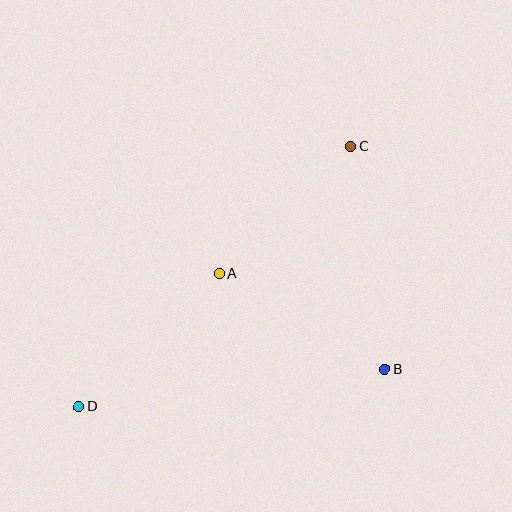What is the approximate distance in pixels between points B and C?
The distance between B and C is approximately 225 pixels.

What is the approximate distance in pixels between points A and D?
The distance between A and D is approximately 194 pixels.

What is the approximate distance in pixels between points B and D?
The distance between B and D is approximately 308 pixels.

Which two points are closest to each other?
Points A and C are closest to each other.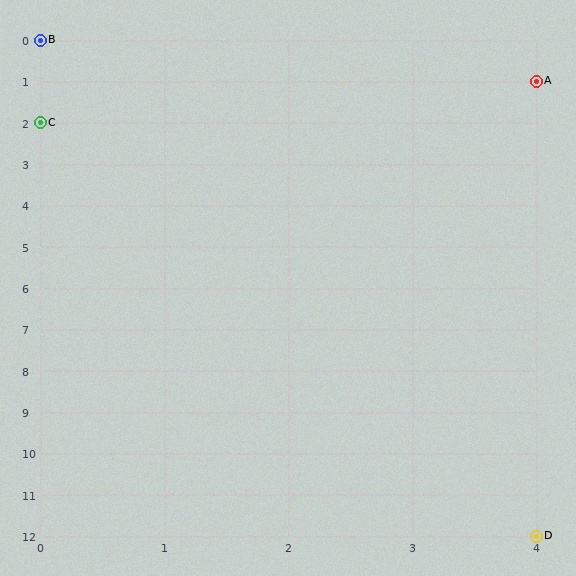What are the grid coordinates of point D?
Point D is at grid coordinates (4, 12).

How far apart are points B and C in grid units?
Points B and C are 2 rows apart.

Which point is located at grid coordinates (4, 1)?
Point A is at (4, 1).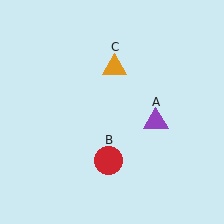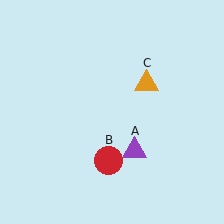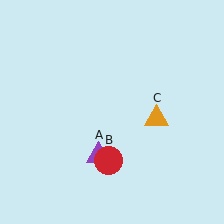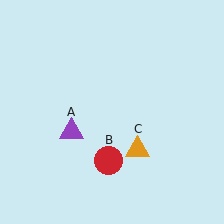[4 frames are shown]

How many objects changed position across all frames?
2 objects changed position: purple triangle (object A), orange triangle (object C).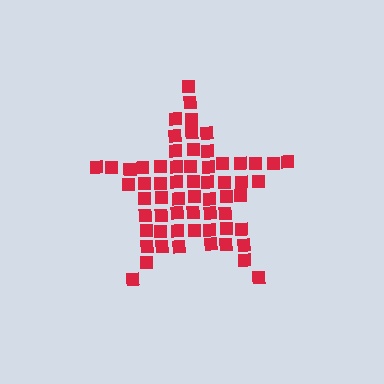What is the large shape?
The large shape is a star.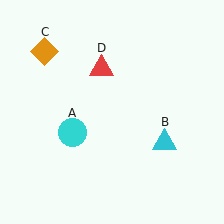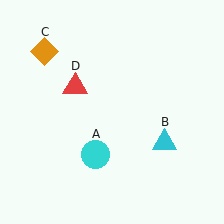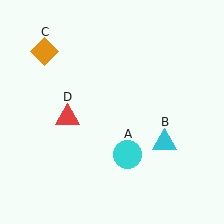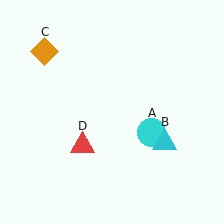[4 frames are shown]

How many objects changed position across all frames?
2 objects changed position: cyan circle (object A), red triangle (object D).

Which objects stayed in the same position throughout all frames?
Cyan triangle (object B) and orange diamond (object C) remained stationary.